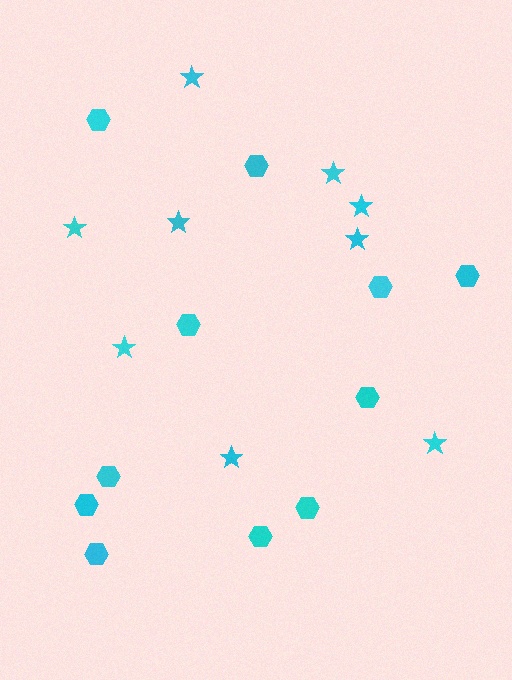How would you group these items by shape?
There are 2 groups: one group of hexagons (11) and one group of stars (9).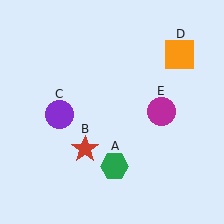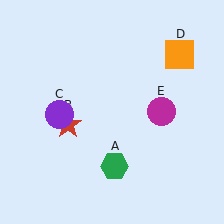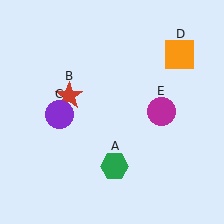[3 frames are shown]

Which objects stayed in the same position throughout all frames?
Green hexagon (object A) and purple circle (object C) and orange square (object D) and magenta circle (object E) remained stationary.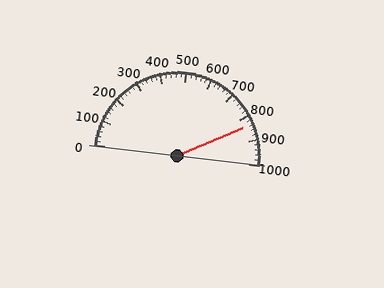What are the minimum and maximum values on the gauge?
The gauge ranges from 0 to 1000.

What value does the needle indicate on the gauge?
The needle indicates approximately 840.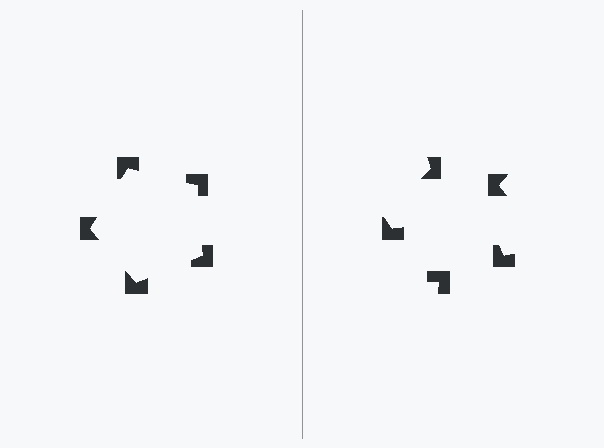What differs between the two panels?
The notched squares are positioned identically on both sides; only the wedge orientations differ. On the left they align to a pentagon; on the right they are misaligned.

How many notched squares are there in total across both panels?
10 — 5 on each side.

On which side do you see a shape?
An illusory pentagon appears on the left side. On the right side the wedge cuts are rotated, so no coherent shape forms.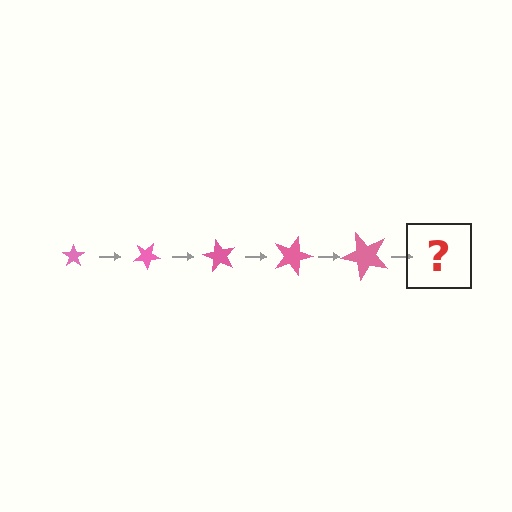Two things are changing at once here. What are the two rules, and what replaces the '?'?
The two rules are that the star grows larger each step and it rotates 30 degrees each step. The '?' should be a star, larger than the previous one and rotated 150 degrees from the start.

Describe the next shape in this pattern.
It should be a star, larger than the previous one and rotated 150 degrees from the start.